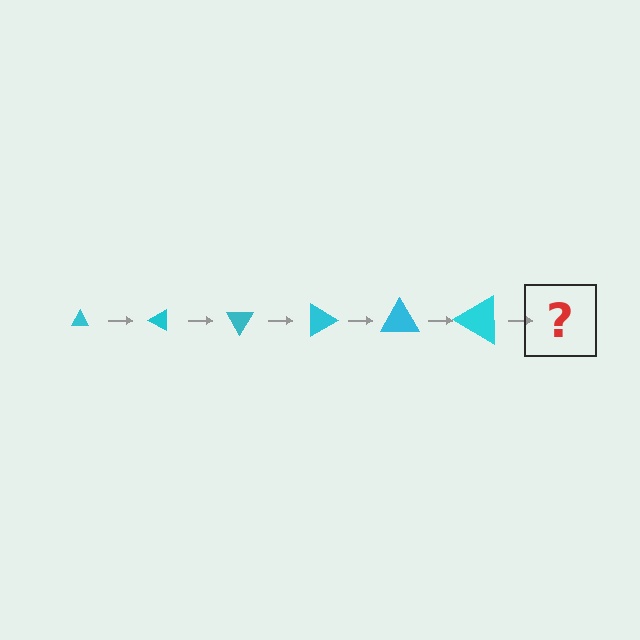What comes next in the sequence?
The next element should be a triangle, larger than the previous one and rotated 180 degrees from the start.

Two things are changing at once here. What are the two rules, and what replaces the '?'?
The two rules are that the triangle grows larger each step and it rotates 30 degrees each step. The '?' should be a triangle, larger than the previous one and rotated 180 degrees from the start.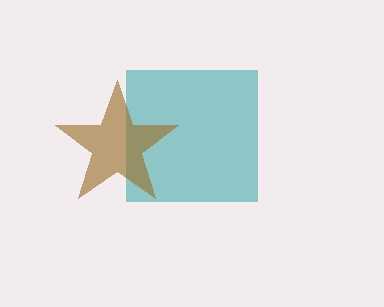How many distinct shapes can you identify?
There are 2 distinct shapes: a teal square, a brown star.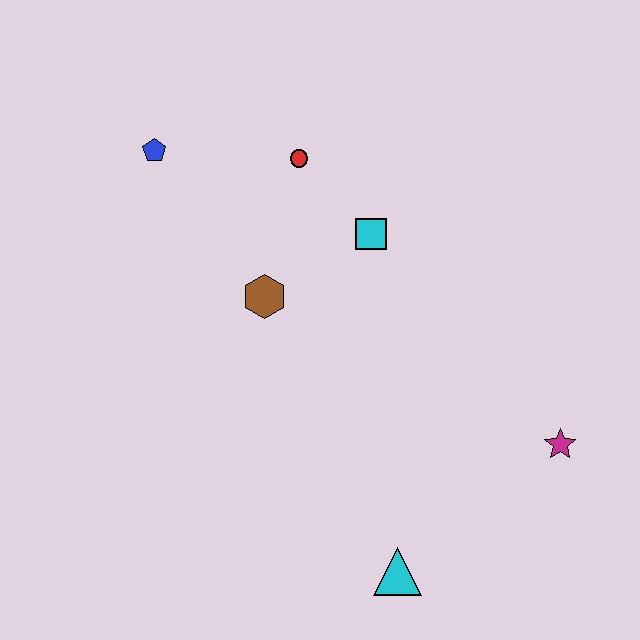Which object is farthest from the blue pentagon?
The magenta star is farthest from the blue pentagon.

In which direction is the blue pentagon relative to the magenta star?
The blue pentagon is to the left of the magenta star.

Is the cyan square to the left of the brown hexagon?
No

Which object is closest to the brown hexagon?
The cyan square is closest to the brown hexagon.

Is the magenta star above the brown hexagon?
No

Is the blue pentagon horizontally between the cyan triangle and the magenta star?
No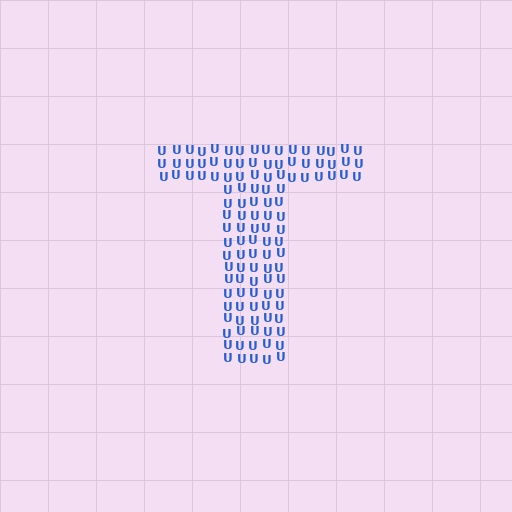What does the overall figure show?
The overall figure shows the letter T.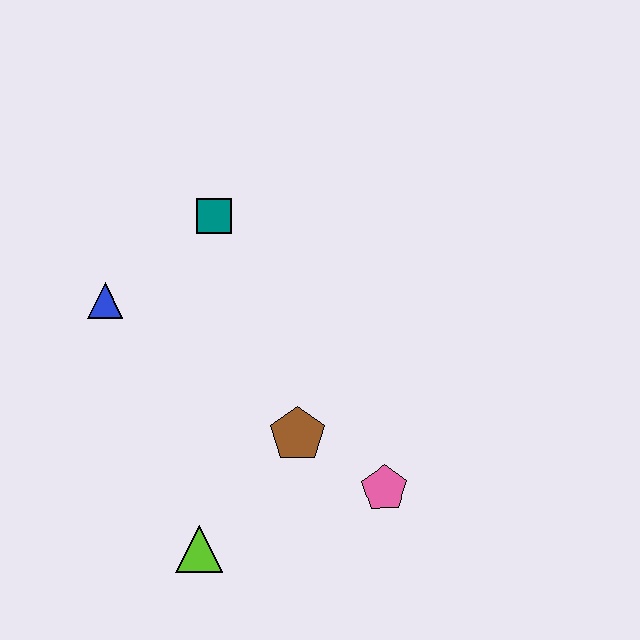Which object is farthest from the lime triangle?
The teal square is farthest from the lime triangle.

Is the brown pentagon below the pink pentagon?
No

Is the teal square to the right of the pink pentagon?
No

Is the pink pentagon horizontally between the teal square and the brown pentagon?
No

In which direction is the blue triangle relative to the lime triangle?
The blue triangle is above the lime triangle.